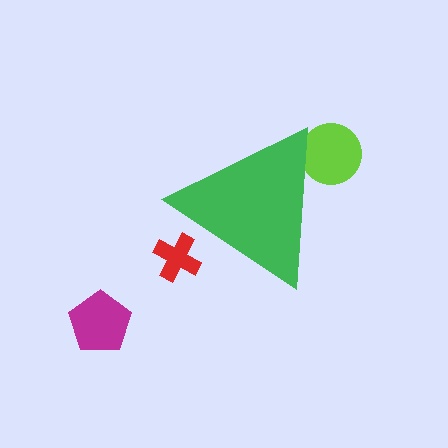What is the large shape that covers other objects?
A green triangle.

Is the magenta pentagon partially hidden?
No, the magenta pentagon is fully visible.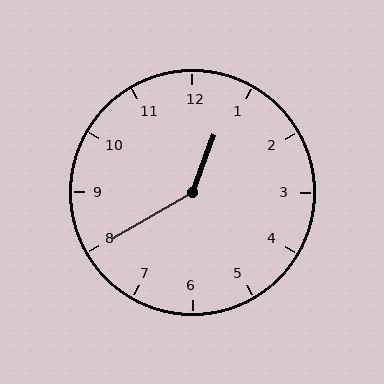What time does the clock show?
12:40.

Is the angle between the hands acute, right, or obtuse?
It is obtuse.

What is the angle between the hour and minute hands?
Approximately 140 degrees.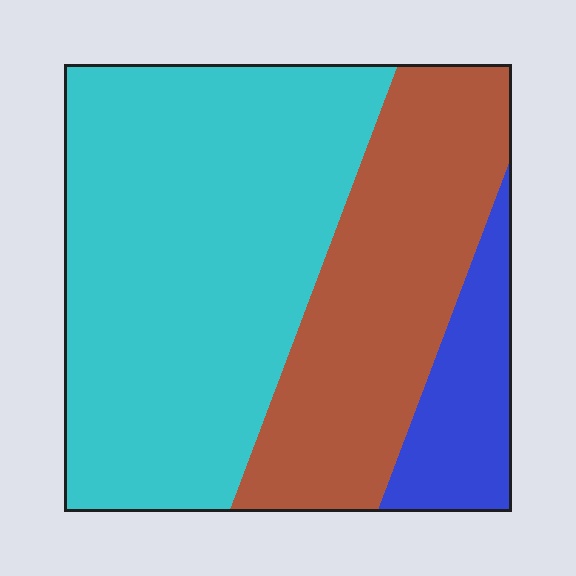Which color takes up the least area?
Blue, at roughly 10%.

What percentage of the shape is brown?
Brown takes up about one third (1/3) of the shape.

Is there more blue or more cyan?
Cyan.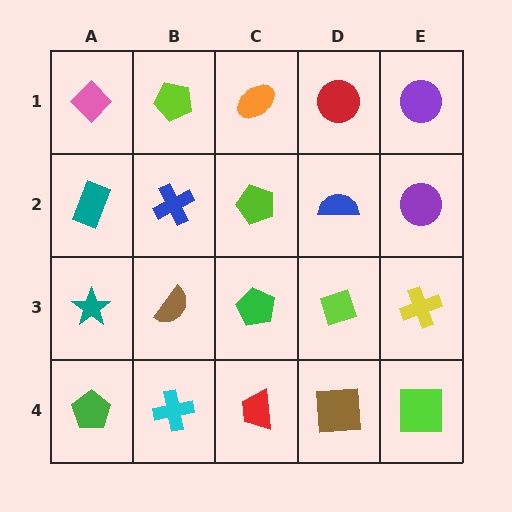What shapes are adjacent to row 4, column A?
A teal star (row 3, column A), a cyan cross (row 4, column B).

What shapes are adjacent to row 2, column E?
A purple circle (row 1, column E), a yellow cross (row 3, column E), a blue semicircle (row 2, column D).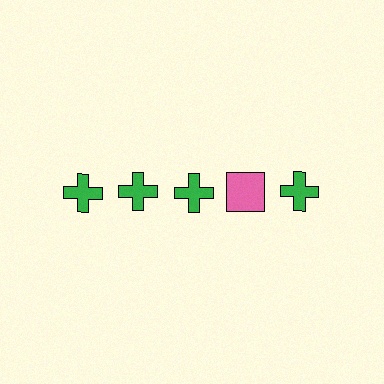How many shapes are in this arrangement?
There are 5 shapes arranged in a grid pattern.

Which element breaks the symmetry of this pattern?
The pink square in the top row, second from right column breaks the symmetry. All other shapes are green crosses.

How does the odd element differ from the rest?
It differs in both color (pink instead of green) and shape (square instead of cross).